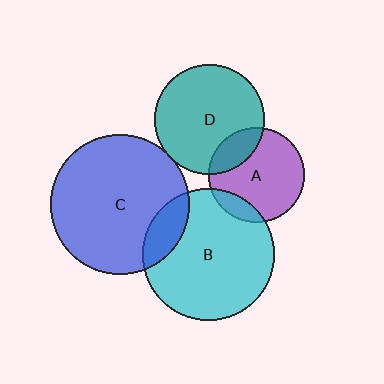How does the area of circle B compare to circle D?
Approximately 1.5 times.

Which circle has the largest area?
Circle C (blue).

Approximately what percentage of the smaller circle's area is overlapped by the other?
Approximately 15%.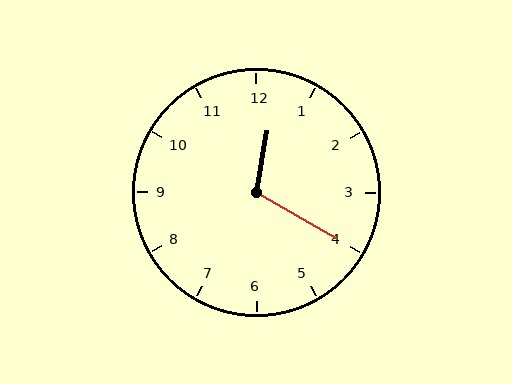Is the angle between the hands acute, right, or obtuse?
It is obtuse.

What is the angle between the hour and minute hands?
Approximately 110 degrees.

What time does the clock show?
12:20.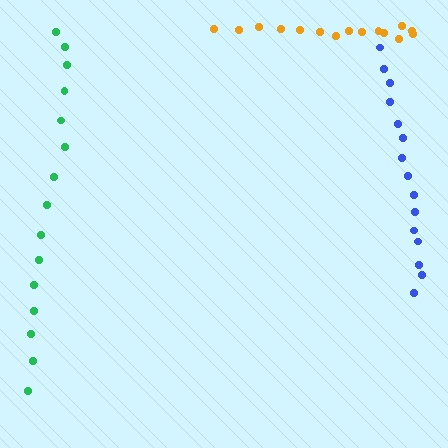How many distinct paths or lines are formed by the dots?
There are 3 distinct paths.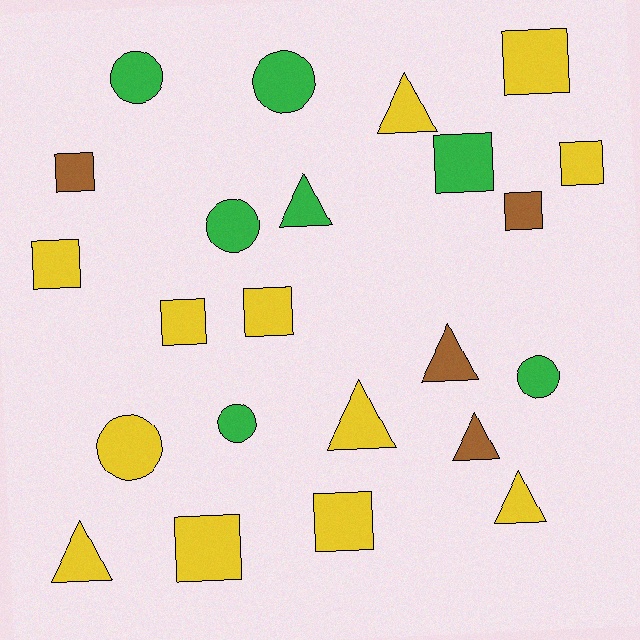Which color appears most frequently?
Yellow, with 12 objects.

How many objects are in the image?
There are 23 objects.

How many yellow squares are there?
There are 7 yellow squares.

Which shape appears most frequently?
Square, with 10 objects.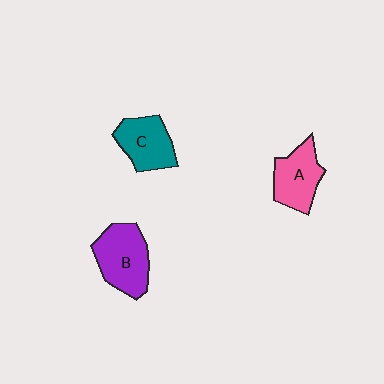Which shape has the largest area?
Shape B (purple).